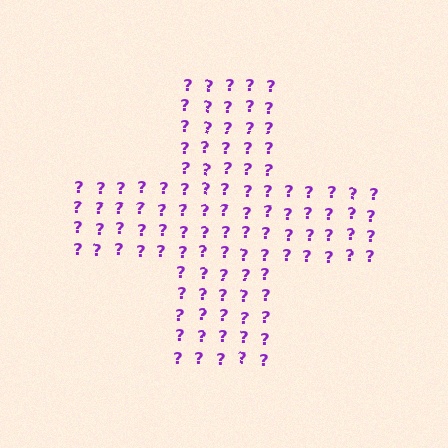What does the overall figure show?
The overall figure shows a cross.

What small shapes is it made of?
It is made of small question marks.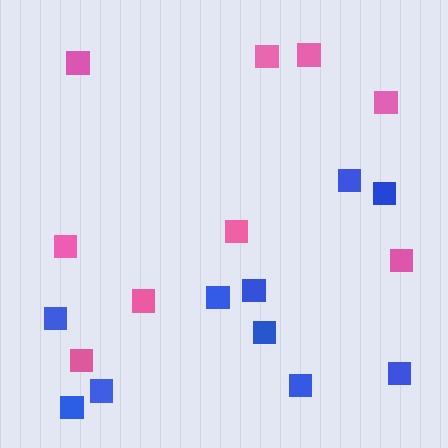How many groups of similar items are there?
There are 2 groups: one group of pink squares (9) and one group of blue squares (10).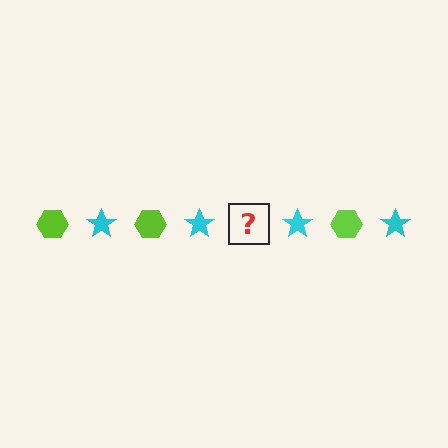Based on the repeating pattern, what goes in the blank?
The blank should be a lime hexagon.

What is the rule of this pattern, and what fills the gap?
The rule is that the pattern alternates between lime hexagon and cyan star. The gap should be filled with a lime hexagon.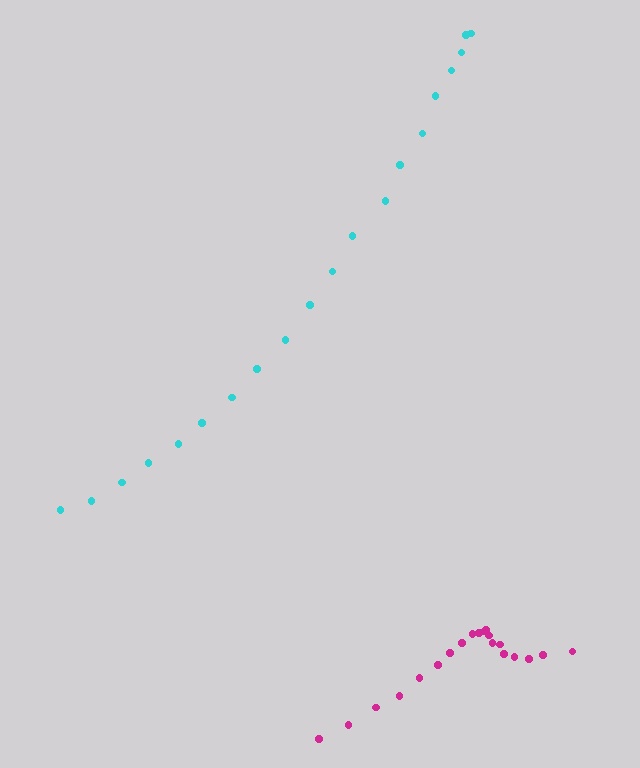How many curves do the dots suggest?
There are 2 distinct paths.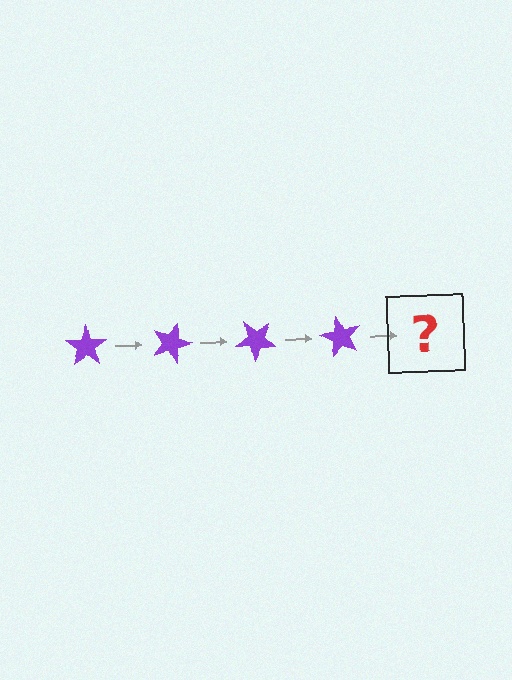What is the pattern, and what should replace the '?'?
The pattern is that the star rotates 20 degrees each step. The '?' should be a purple star rotated 80 degrees.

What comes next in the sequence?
The next element should be a purple star rotated 80 degrees.